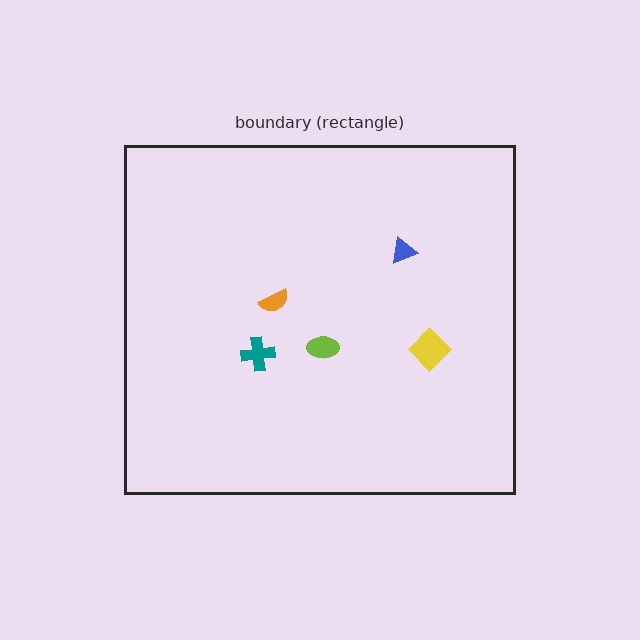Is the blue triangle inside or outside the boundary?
Inside.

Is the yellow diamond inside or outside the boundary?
Inside.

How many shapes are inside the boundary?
5 inside, 0 outside.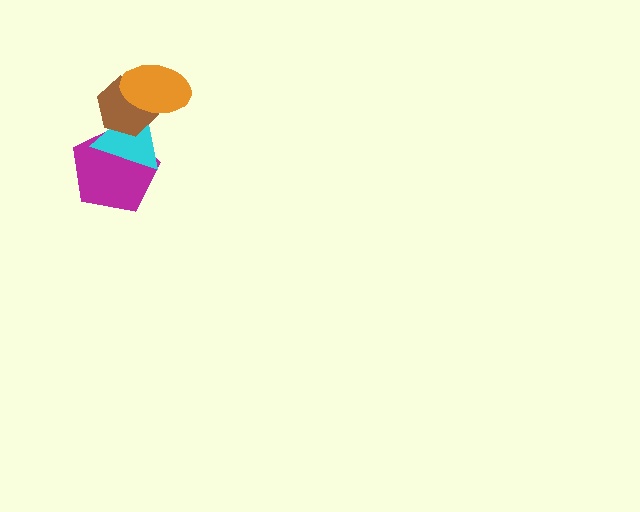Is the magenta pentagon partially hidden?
Yes, it is partially covered by another shape.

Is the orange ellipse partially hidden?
No, no other shape covers it.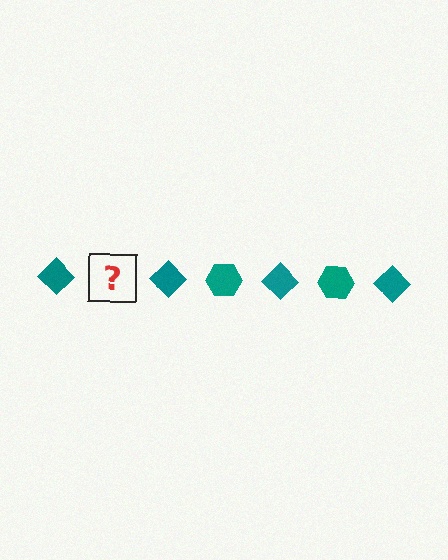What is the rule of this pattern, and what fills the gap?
The rule is that the pattern cycles through diamond, hexagon shapes in teal. The gap should be filled with a teal hexagon.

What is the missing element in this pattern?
The missing element is a teal hexagon.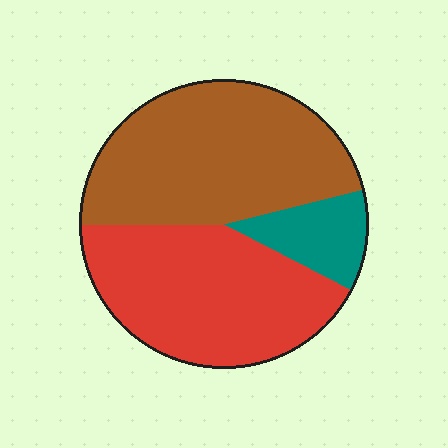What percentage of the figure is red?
Red takes up about two fifths (2/5) of the figure.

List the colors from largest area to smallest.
From largest to smallest: brown, red, teal.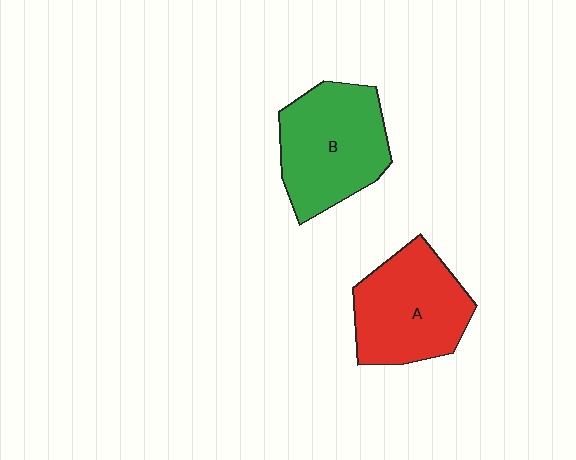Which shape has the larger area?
Shape B (green).